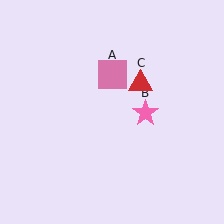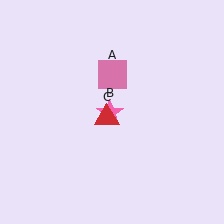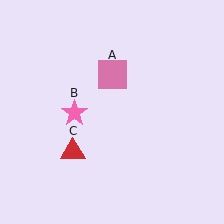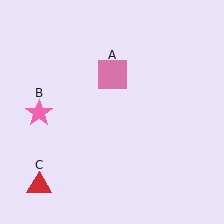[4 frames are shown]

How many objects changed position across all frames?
2 objects changed position: pink star (object B), red triangle (object C).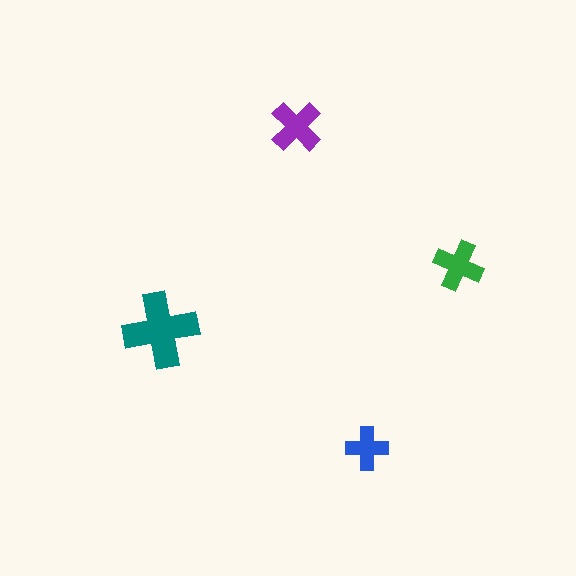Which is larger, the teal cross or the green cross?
The teal one.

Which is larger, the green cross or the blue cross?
The green one.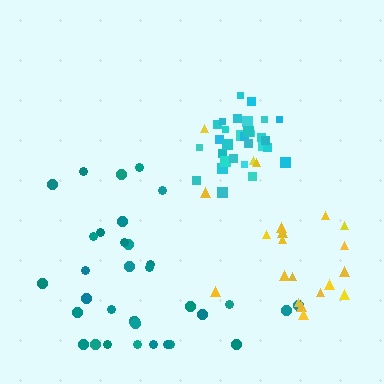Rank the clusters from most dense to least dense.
cyan, teal, yellow.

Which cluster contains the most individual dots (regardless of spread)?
Teal (34).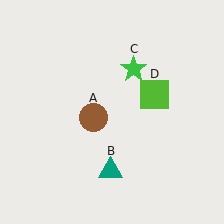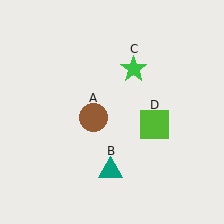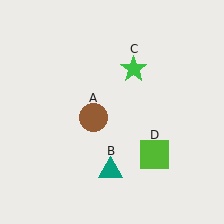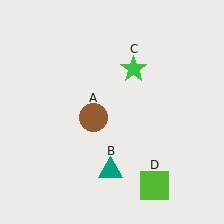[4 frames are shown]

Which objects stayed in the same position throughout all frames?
Brown circle (object A) and teal triangle (object B) and green star (object C) remained stationary.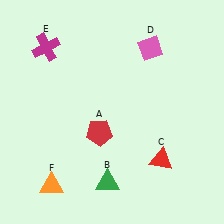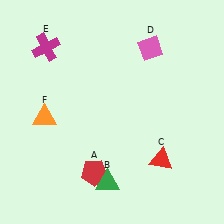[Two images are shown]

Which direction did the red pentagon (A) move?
The red pentagon (A) moved down.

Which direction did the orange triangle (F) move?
The orange triangle (F) moved up.